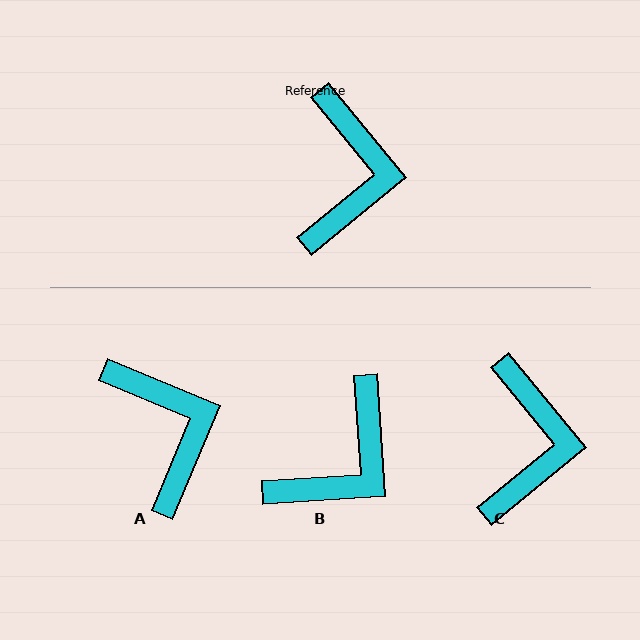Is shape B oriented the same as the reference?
No, it is off by about 36 degrees.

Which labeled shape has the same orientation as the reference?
C.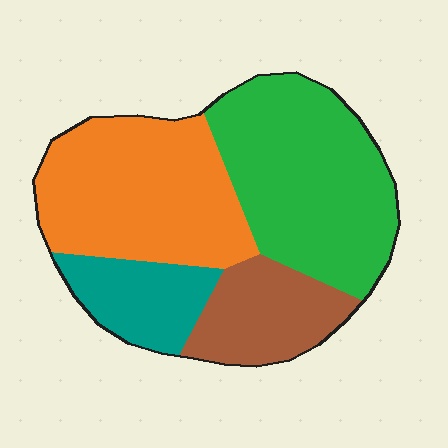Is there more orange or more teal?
Orange.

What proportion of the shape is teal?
Teal takes up about one eighth (1/8) of the shape.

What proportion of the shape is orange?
Orange takes up between a quarter and a half of the shape.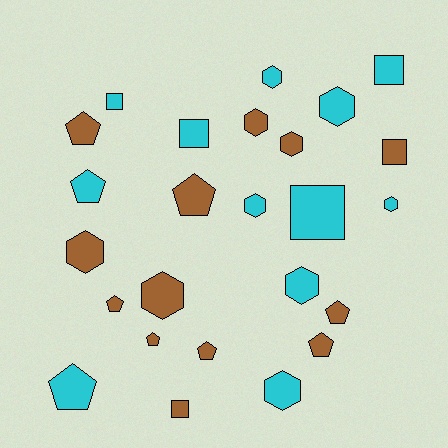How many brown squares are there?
There are 2 brown squares.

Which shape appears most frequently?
Hexagon, with 10 objects.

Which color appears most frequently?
Brown, with 13 objects.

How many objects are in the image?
There are 25 objects.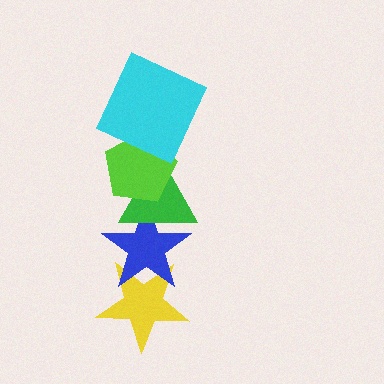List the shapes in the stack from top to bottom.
From top to bottom: the cyan square, the lime pentagon, the green triangle, the blue star, the yellow star.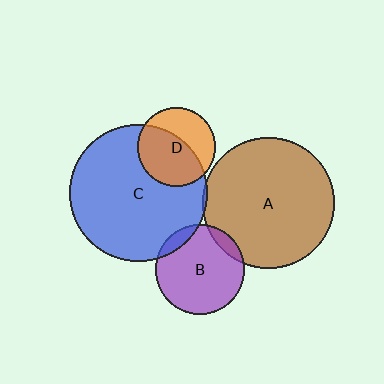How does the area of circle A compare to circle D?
Approximately 2.8 times.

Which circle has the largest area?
Circle C (blue).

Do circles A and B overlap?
Yes.